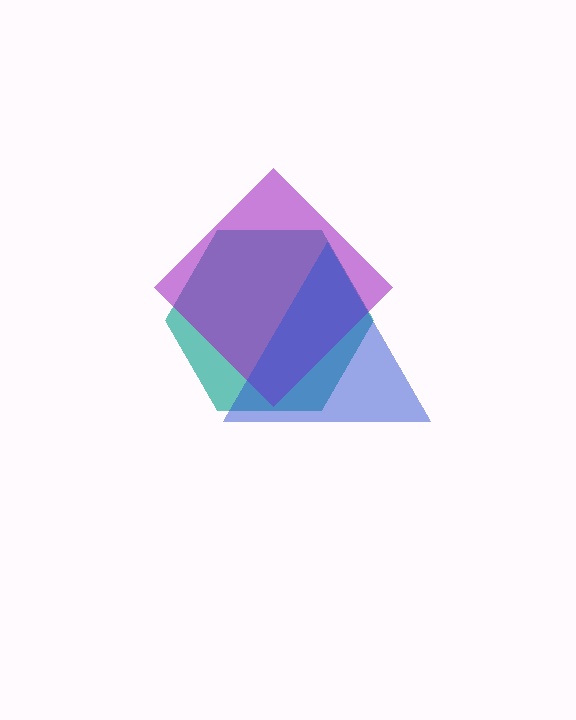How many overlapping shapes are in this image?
There are 3 overlapping shapes in the image.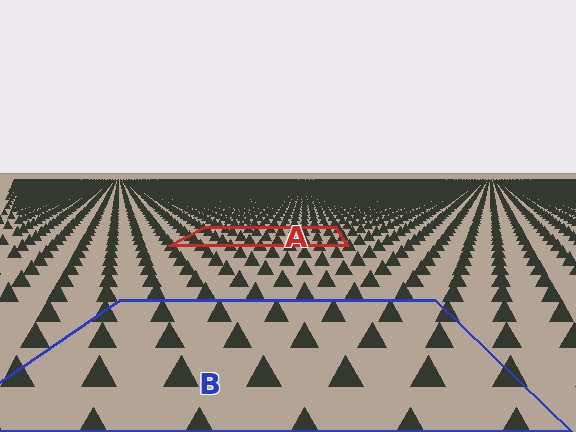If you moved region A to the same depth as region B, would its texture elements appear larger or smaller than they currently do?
They would appear larger. At a closer depth, the same texture elements are projected at a bigger on-screen size.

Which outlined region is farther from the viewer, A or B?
Region A is farther from the viewer — the texture elements inside it appear smaller and more densely packed.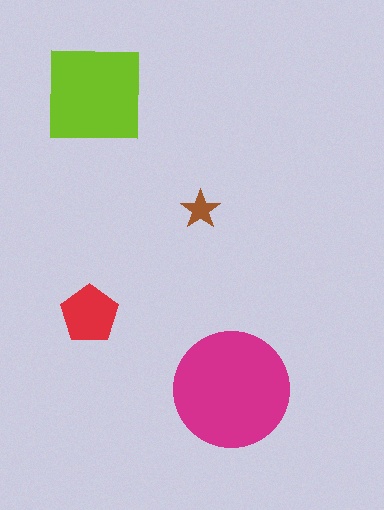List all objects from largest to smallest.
The magenta circle, the lime square, the red pentagon, the brown star.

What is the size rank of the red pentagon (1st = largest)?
3rd.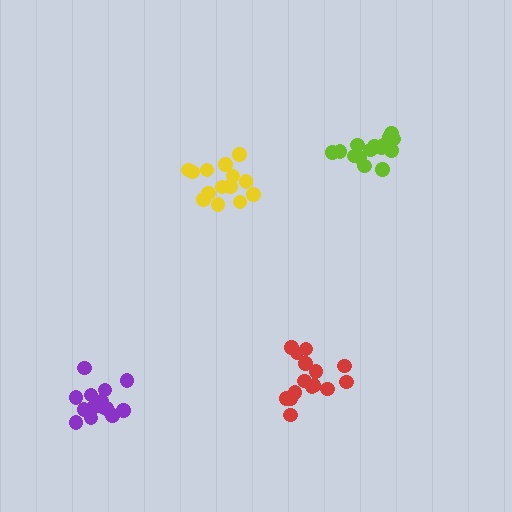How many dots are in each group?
Group 1: 16 dots, Group 2: 15 dots, Group 3: 16 dots, Group 4: 14 dots (61 total).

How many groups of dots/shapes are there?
There are 4 groups.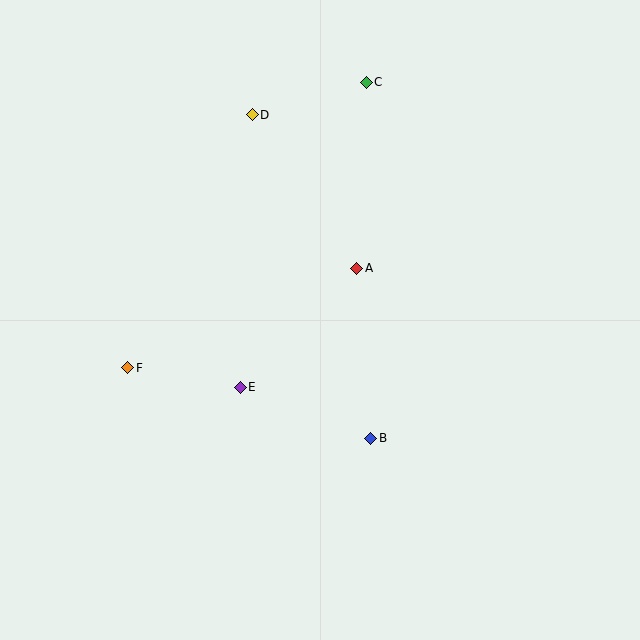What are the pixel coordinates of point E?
Point E is at (240, 387).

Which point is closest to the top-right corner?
Point C is closest to the top-right corner.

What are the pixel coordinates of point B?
Point B is at (371, 438).